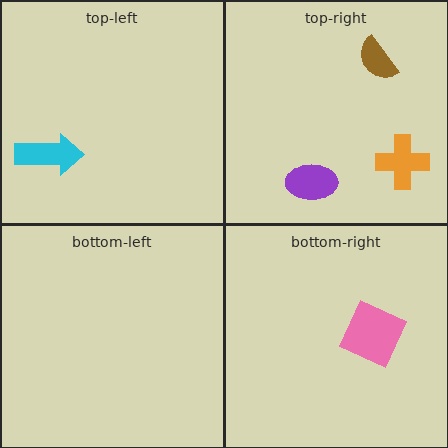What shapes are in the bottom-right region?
The pink square.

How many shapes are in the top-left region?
1.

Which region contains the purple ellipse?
The top-right region.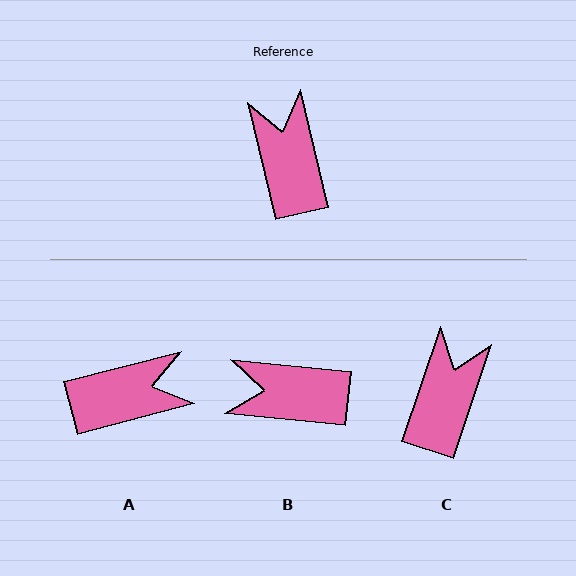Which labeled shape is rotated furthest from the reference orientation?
A, about 89 degrees away.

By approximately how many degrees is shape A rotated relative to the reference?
Approximately 89 degrees clockwise.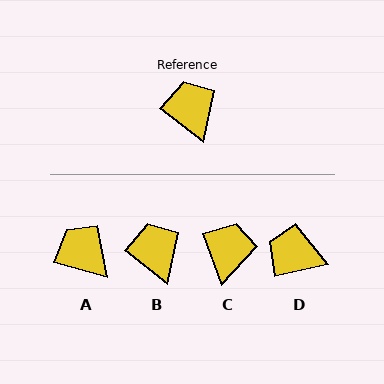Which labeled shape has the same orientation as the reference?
B.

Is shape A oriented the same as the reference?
No, it is off by about 22 degrees.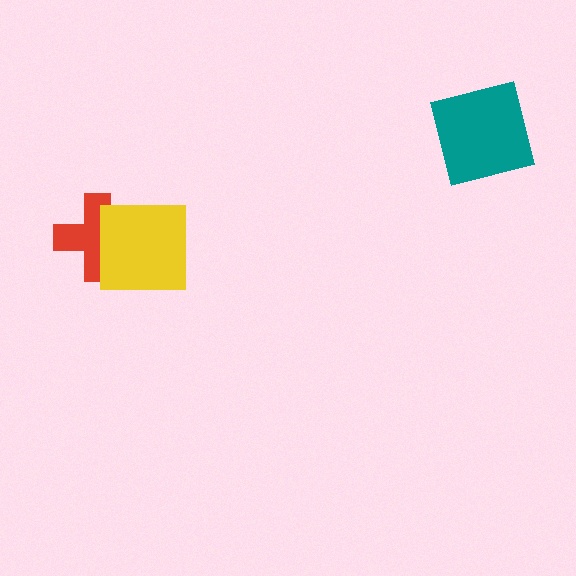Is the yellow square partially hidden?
No, no other shape covers it.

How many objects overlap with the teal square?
0 objects overlap with the teal square.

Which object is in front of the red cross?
The yellow square is in front of the red cross.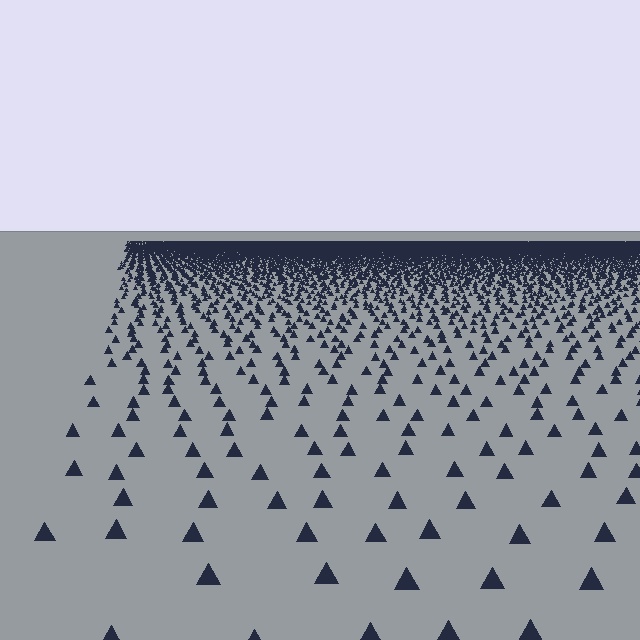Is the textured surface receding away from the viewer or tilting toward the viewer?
The surface is receding away from the viewer. Texture elements get smaller and denser toward the top.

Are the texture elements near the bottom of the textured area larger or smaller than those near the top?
Larger. Near the bottom, elements are closer to the viewer and appear at a bigger on-screen size.